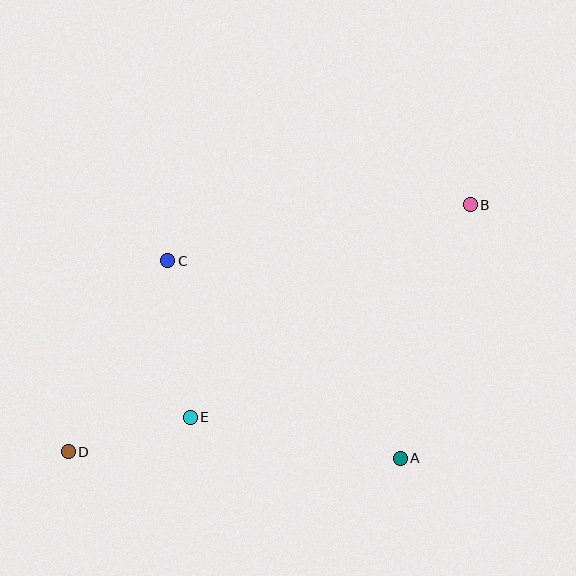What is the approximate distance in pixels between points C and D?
The distance between C and D is approximately 215 pixels.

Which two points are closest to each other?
Points D and E are closest to each other.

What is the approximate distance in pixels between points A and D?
The distance between A and D is approximately 332 pixels.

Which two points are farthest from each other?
Points B and D are farthest from each other.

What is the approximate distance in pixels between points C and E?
The distance between C and E is approximately 158 pixels.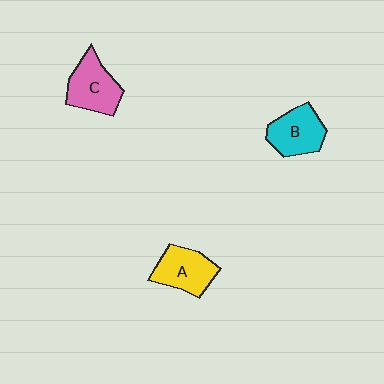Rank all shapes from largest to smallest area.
From largest to smallest: C (pink), B (cyan), A (yellow).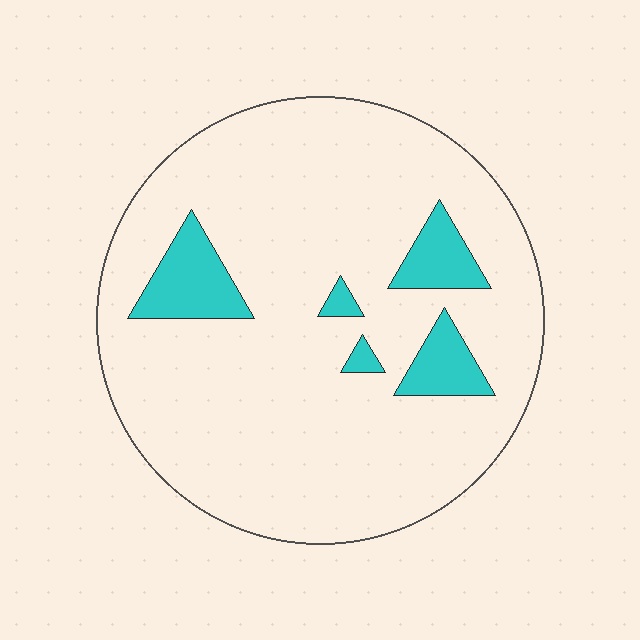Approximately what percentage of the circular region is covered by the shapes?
Approximately 10%.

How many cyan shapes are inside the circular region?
5.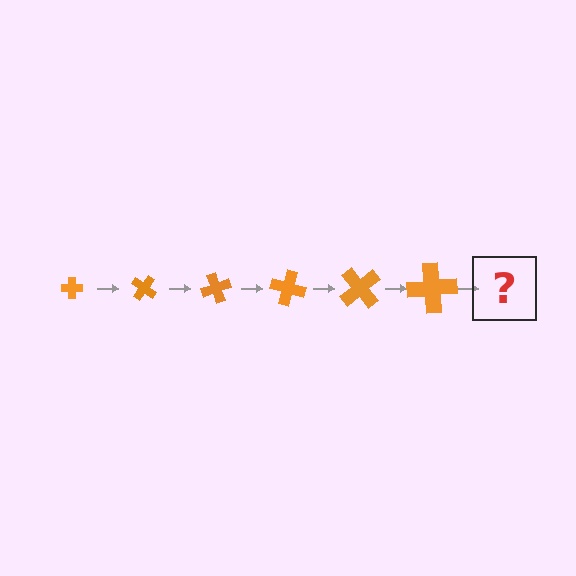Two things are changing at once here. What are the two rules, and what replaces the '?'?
The two rules are that the cross grows larger each step and it rotates 35 degrees each step. The '?' should be a cross, larger than the previous one and rotated 210 degrees from the start.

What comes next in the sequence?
The next element should be a cross, larger than the previous one and rotated 210 degrees from the start.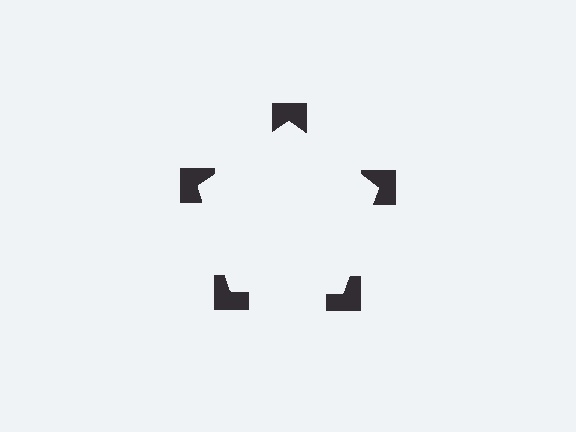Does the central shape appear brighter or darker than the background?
It typically appears slightly brighter than the background, even though no actual brightness change is drawn.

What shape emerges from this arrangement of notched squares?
An illusory pentagon — its edges are inferred from the aligned wedge cuts in the notched squares, not physically drawn.